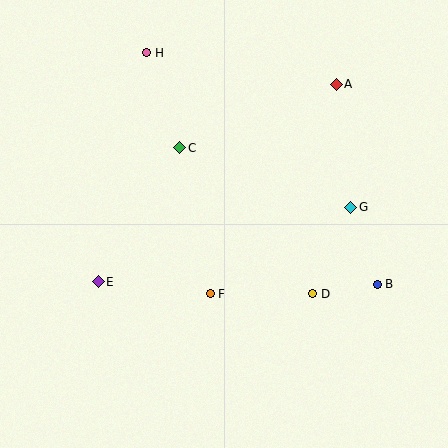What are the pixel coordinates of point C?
Point C is at (180, 148).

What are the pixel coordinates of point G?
Point G is at (351, 207).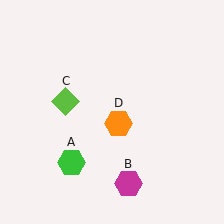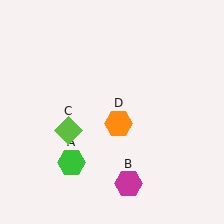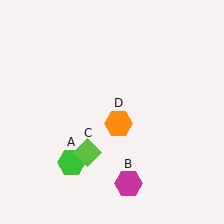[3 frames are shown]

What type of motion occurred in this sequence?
The lime diamond (object C) rotated counterclockwise around the center of the scene.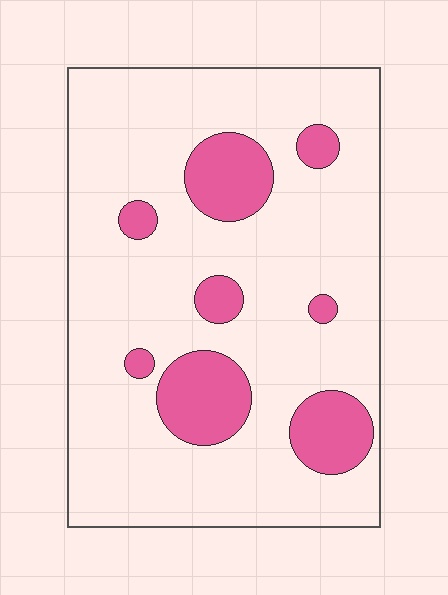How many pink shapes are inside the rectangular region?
8.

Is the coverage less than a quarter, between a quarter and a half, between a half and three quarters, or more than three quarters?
Less than a quarter.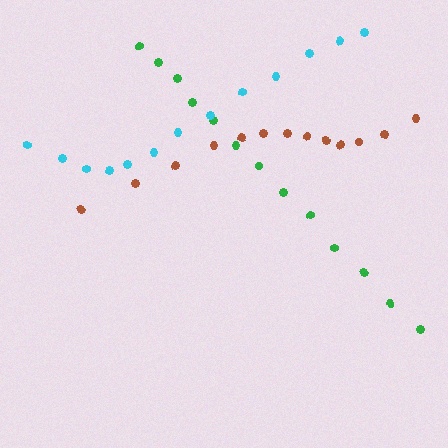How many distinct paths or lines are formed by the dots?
There are 3 distinct paths.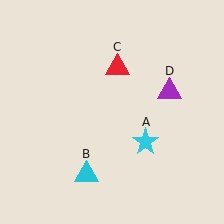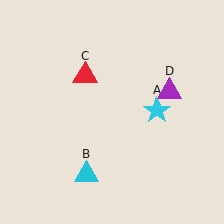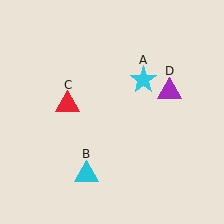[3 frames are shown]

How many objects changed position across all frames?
2 objects changed position: cyan star (object A), red triangle (object C).